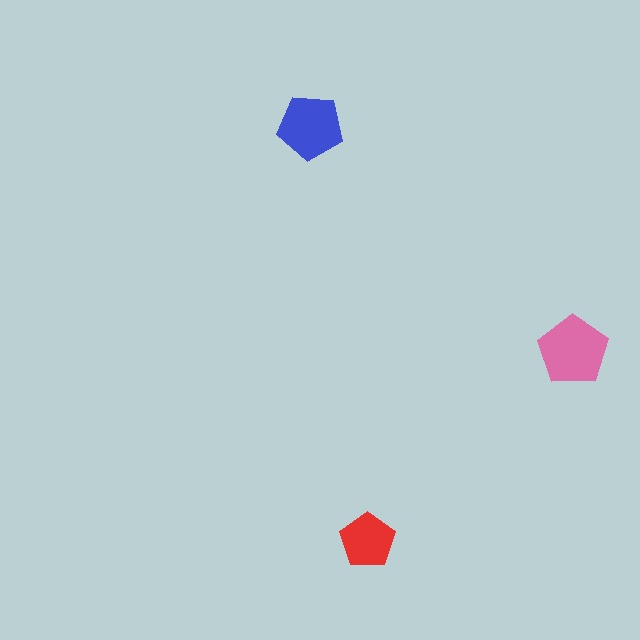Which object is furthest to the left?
The blue pentagon is leftmost.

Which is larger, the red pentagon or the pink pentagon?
The pink one.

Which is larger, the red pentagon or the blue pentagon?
The blue one.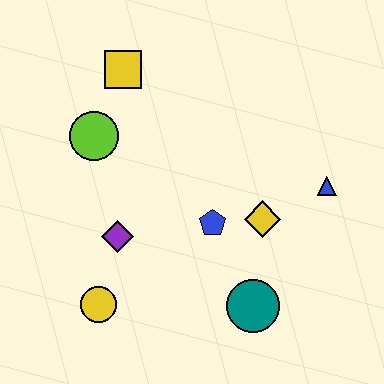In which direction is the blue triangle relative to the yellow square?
The blue triangle is to the right of the yellow square.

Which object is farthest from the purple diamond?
The blue triangle is farthest from the purple diamond.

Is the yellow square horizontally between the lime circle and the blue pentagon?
Yes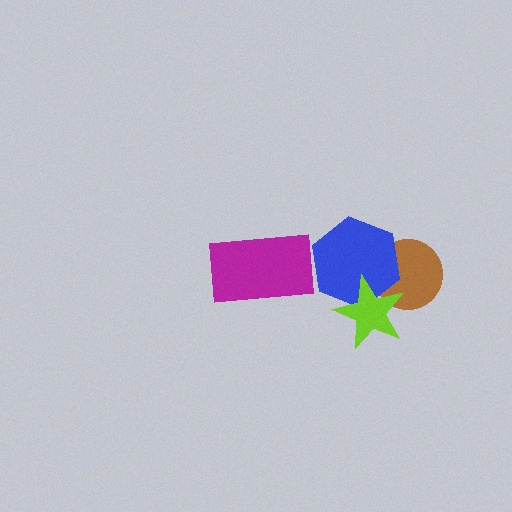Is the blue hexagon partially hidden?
Yes, it is partially covered by another shape.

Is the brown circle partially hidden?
Yes, it is partially covered by another shape.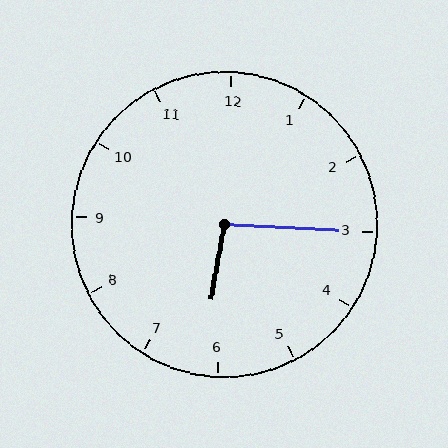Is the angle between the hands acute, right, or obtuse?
It is obtuse.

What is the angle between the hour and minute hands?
Approximately 98 degrees.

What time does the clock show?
6:15.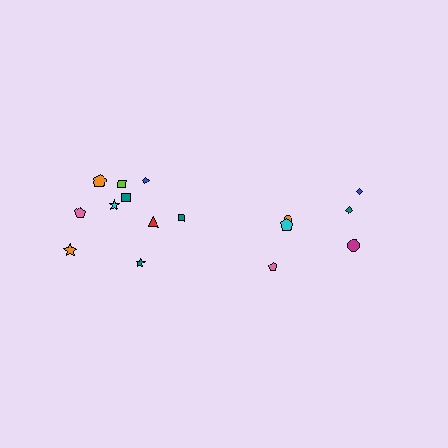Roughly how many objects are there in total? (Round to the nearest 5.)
Roughly 15 objects in total.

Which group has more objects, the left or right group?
The left group.